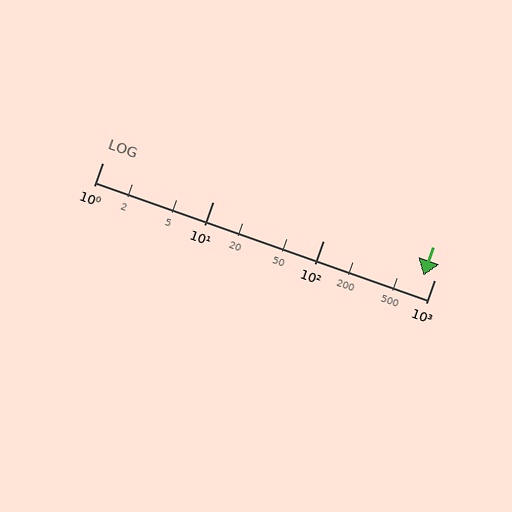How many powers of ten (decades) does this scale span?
The scale spans 3 decades, from 1 to 1000.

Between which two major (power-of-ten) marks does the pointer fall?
The pointer is between 100 and 1000.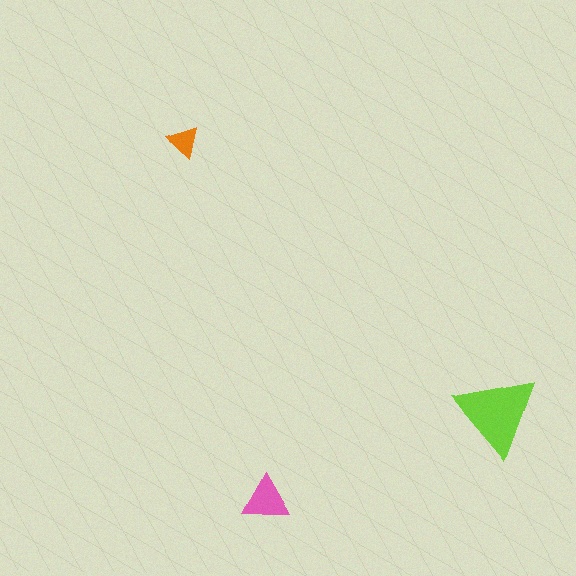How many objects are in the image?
There are 3 objects in the image.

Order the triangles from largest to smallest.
the lime one, the pink one, the orange one.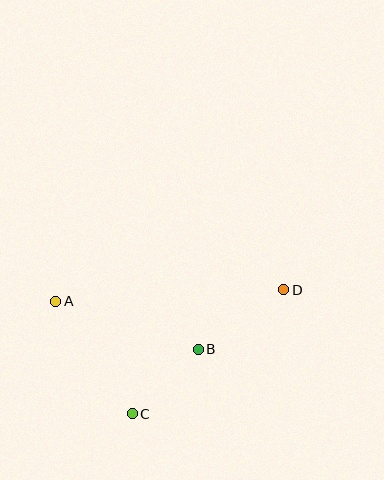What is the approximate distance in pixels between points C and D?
The distance between C and D is approximately 196 pixels.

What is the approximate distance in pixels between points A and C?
The distance between A and C is approximately 136 pixels.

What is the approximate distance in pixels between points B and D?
The distance between B and D is approximately 104 pixels.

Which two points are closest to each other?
Points B and C are closest to each other.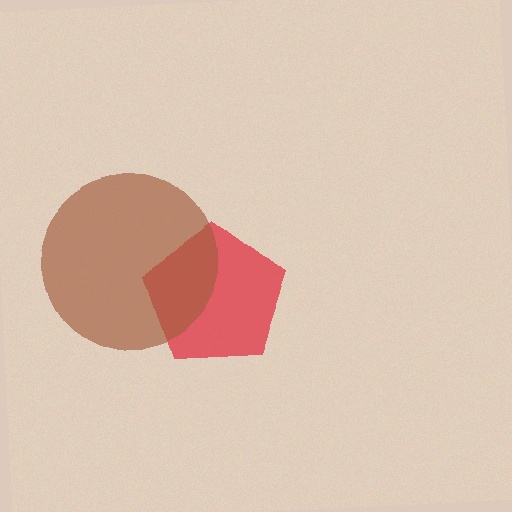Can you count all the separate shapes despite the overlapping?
Yes, there are 2 separate shapes.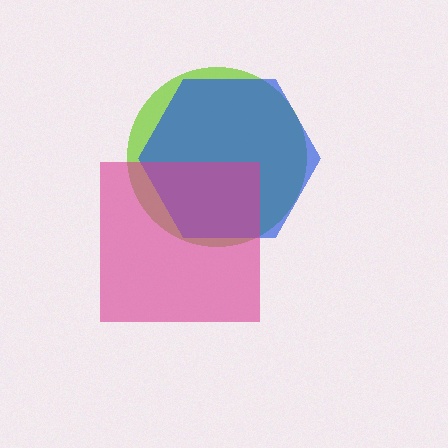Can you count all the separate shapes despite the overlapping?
Yes, there are 3 separate shapes.